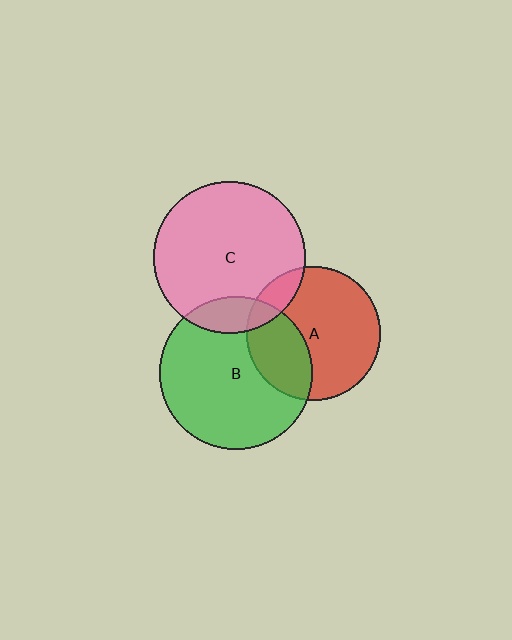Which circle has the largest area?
Circle B (green).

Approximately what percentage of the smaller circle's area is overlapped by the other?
Approximately 30%.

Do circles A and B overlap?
Yes.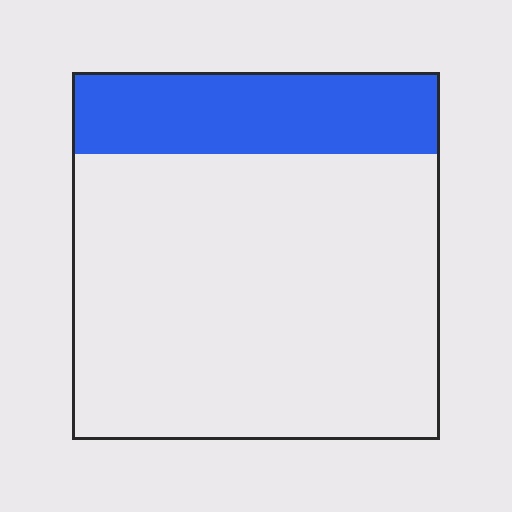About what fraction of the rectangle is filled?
About one fifth (1/5).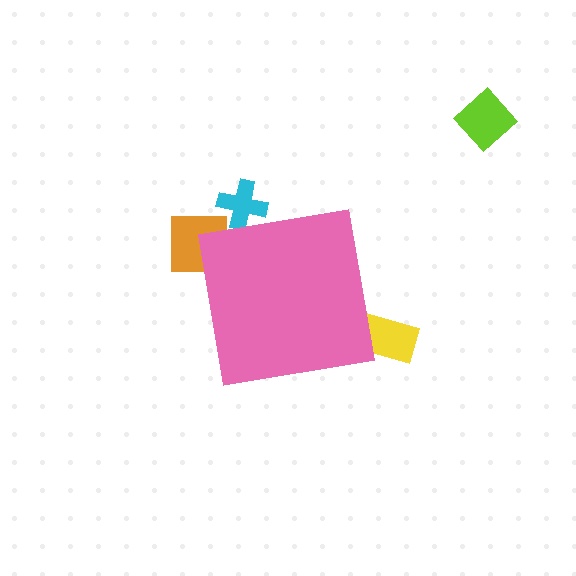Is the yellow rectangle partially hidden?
Yes, the yellow rectangle is partially hidden behind the pink square.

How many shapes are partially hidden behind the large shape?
3 shapes are partially hidden.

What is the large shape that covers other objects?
A pink square.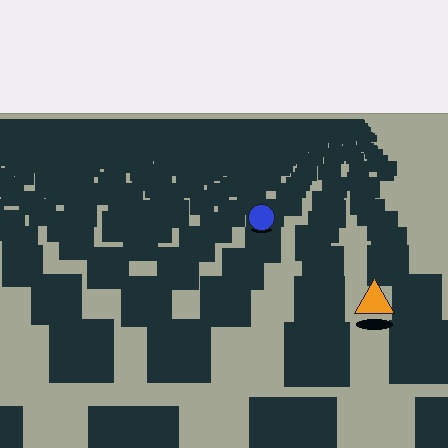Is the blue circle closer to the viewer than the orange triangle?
No. The orange triangle is closer — you can tell from the texture gradient: the ground texture is coarser near it.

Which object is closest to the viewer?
The orange triangle is closest. The texture marks near it are larger and more spread out.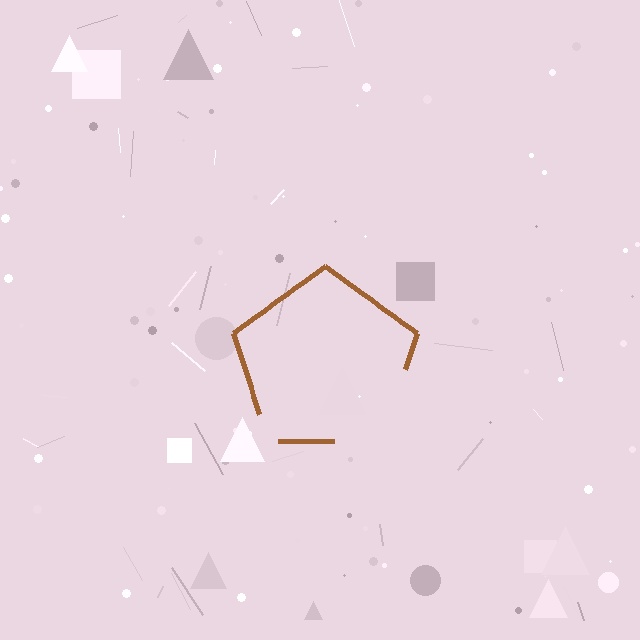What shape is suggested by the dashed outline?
The dashed outline suggests a pentagon.